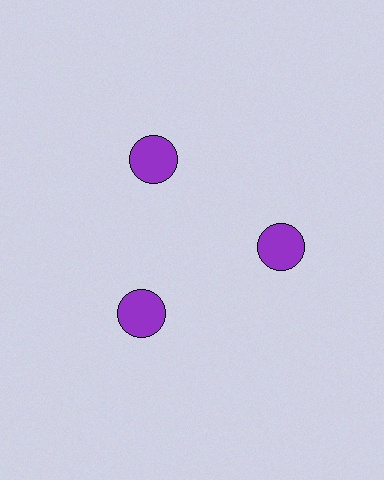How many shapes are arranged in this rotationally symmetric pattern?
There are 3 shapes, arranged in 3 groups of 1.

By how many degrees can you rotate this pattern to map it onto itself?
The pattern maps onto itself every 120 degrees of rotation.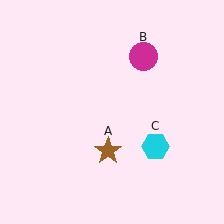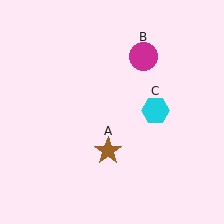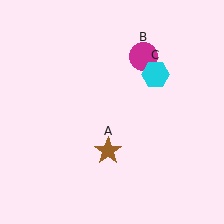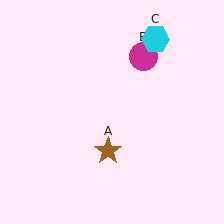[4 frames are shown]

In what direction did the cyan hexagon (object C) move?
The cyan hexagon (object C) moved up.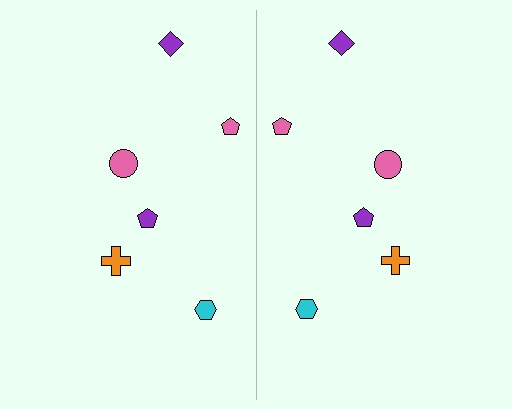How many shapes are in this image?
There are 12 shapes in this image.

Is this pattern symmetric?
Yes, this pattern has bilateral (reflection) symmetry.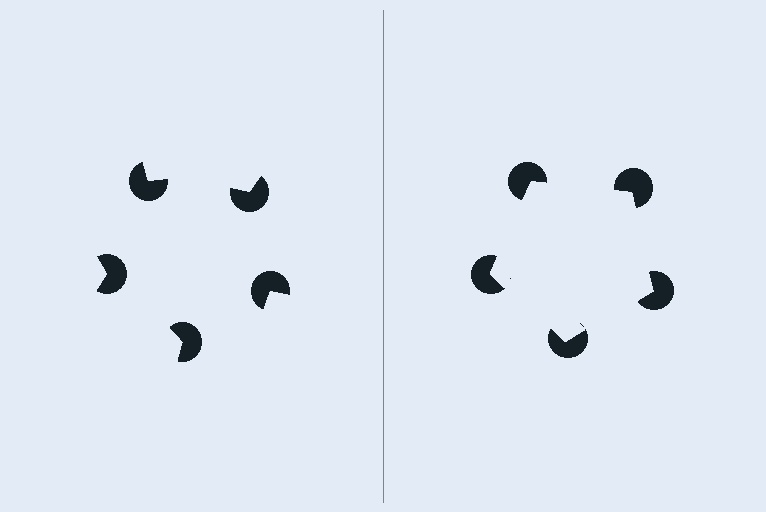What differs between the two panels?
The pac-man discs are positioned identically on both sides; only the wedge orientations differ. On the right they align to a pentagon; on the left they are misaligned.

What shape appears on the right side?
An illusory pentagon.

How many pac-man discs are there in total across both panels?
10 — 5 on each side.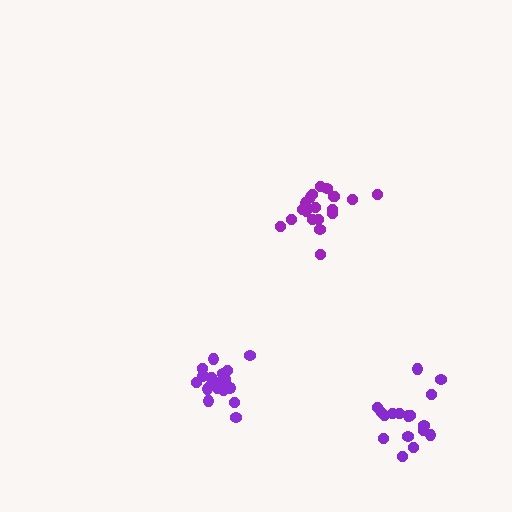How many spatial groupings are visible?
There are 3 spatial groupings.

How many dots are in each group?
Group 1: 20 dots, Group 2: 20 dots, Group 3: 17 dots (57 total).